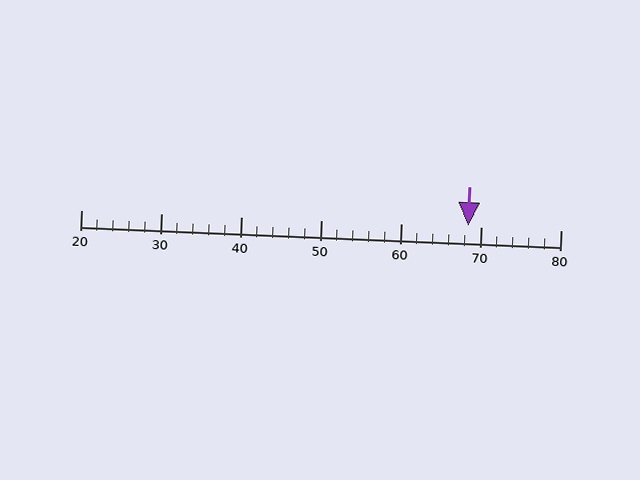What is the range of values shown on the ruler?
The ruler shows values from 20 to 80.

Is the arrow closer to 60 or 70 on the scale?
The arrow is closer to 70.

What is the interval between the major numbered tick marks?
The major tick marks are spaced 10 units apart.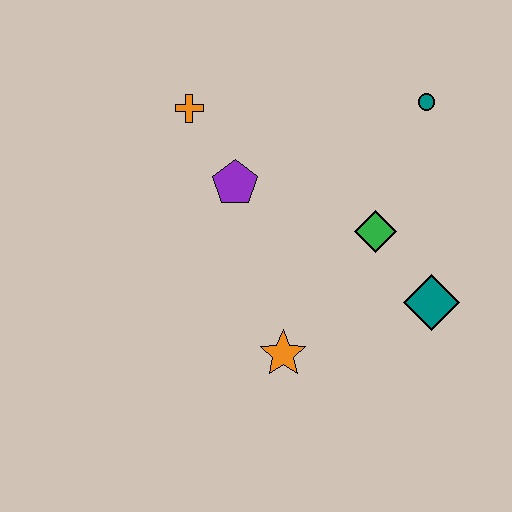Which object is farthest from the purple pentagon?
The teal diamond is farthest from the purple pentagon.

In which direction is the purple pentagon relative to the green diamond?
The purple pentagon is to the left of the green diamond.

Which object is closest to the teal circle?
The green diamond is closest to the teal circle.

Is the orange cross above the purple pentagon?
Yes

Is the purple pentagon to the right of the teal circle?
No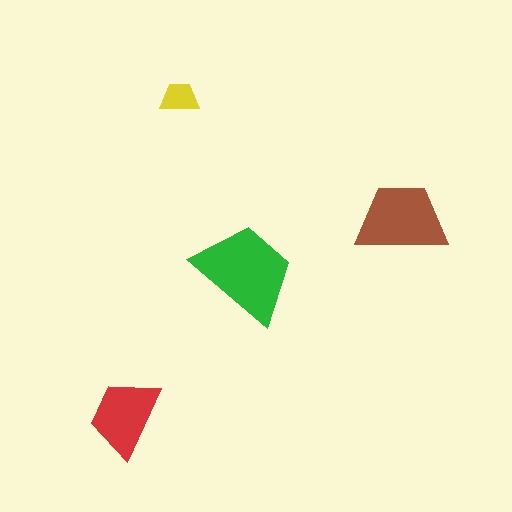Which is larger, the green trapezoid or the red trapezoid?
The green one.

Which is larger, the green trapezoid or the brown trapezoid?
The green one.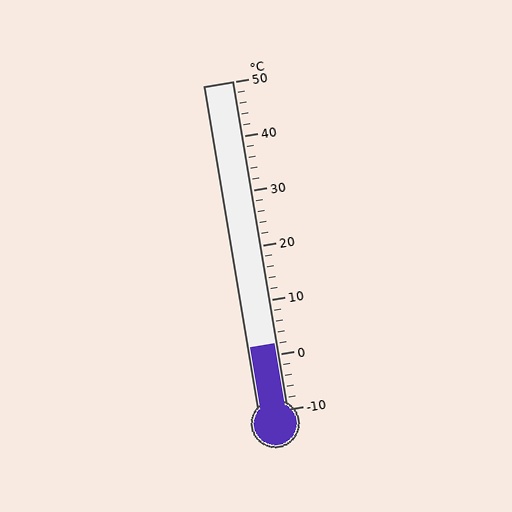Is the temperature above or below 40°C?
The temperature is below 40°C.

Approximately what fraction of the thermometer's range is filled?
The thermometer is filled to approximately 20% of its range.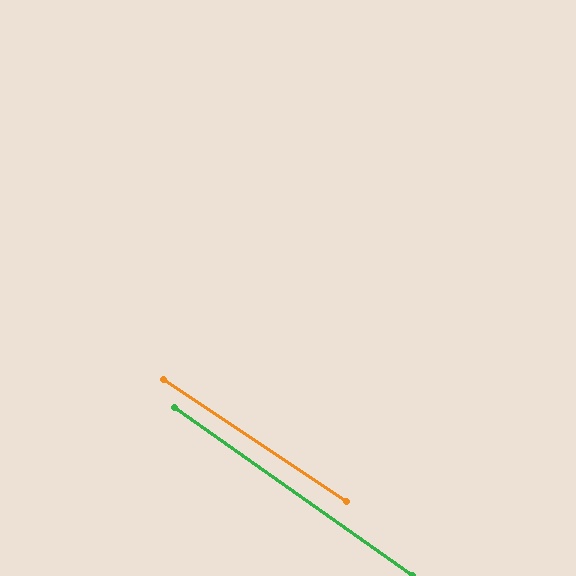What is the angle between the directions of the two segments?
Approximately 2 degrees.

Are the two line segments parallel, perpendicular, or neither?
Parallel — their directions differ by only 1.5°.